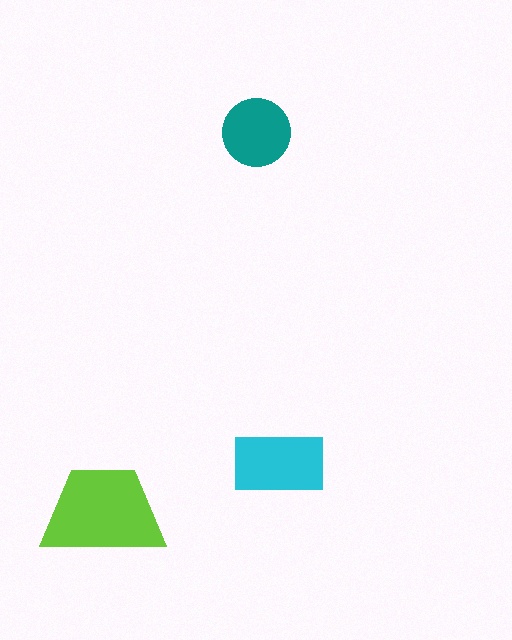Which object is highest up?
The teal circle is topmost.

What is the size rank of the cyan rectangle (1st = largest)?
2nd.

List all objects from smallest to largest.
The teal circle, the cyan rectangle, the lime trapezoid.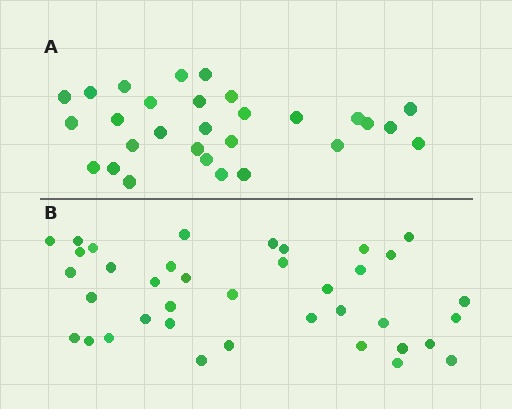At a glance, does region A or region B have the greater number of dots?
Region B (the bottom region) has more dots.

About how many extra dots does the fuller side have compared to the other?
Region B has roughly 8 or so more dots than region A.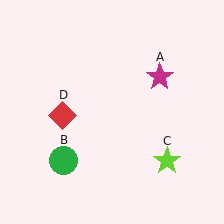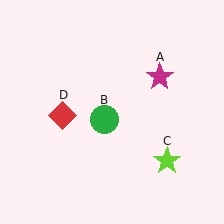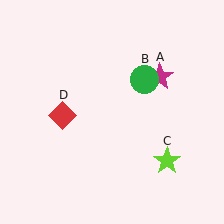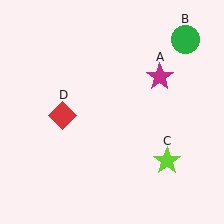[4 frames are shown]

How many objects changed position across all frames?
1 object changed position: green circle (object B).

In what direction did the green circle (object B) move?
The green circle (object B) moved up and to the right.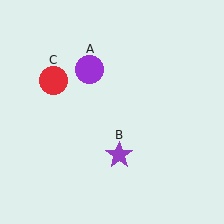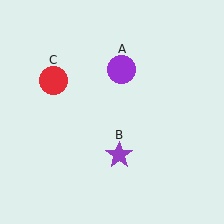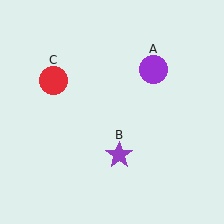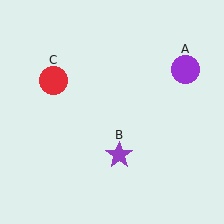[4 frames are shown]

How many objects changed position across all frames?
1 object changed position: purple circle (object A).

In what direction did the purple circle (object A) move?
The purple circle (object A) moved right.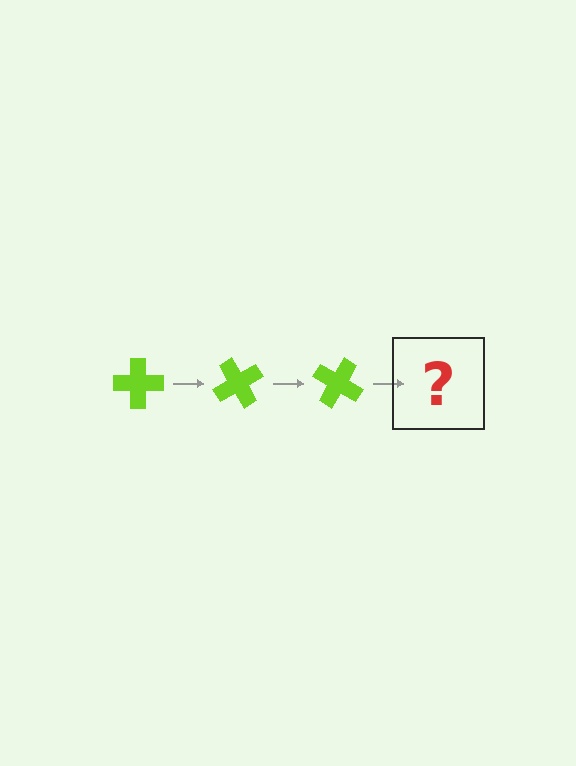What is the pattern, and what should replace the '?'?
The pattern is that the cross rotates 60 degrees each step. The '?' should be a lime cross rotated 180 degrees.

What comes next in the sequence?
The next element should be a lime cross rotated 180 degrees.